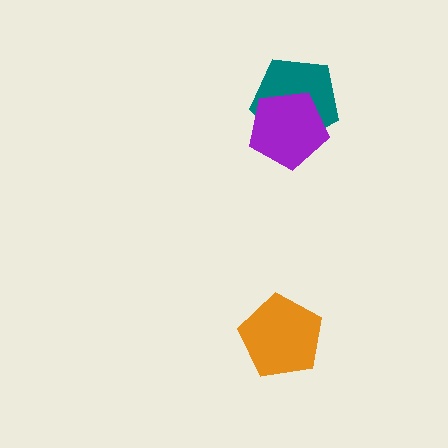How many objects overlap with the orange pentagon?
0 objects overlap with the orange pentagon.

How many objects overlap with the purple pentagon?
1 object overlaps with the purple pentagon.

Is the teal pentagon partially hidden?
Yes, it is partially covered by another shape.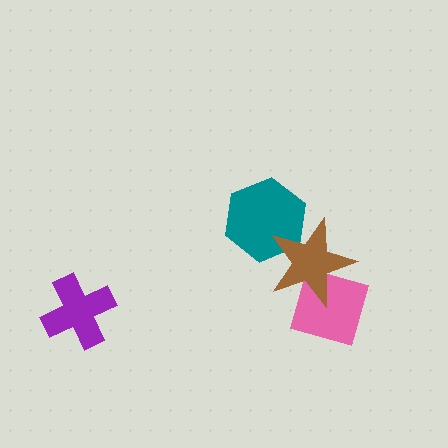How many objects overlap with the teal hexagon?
1 object overlaps with the teal hexagon.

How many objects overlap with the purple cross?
0 objects overlap with the purple cross.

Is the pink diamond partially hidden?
Yes, it is partially covered by another shape.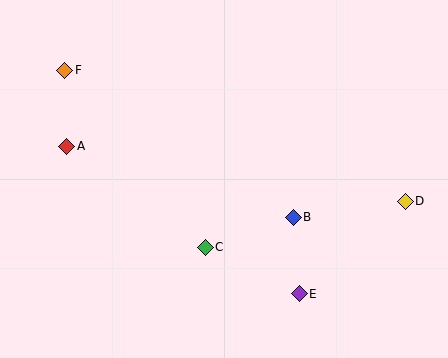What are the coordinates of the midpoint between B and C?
The midpoint between B and C is at (249, 232).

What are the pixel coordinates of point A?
Point A is at (67, 146).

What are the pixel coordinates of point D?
Point D is at (405, 201).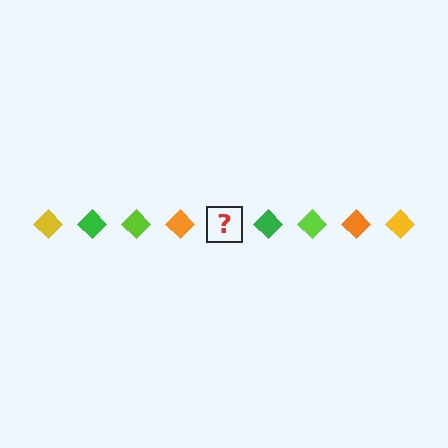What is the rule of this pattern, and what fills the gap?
The rule is that the pattern cycles through yellow, green, lime, orange diamonds. The gap should be filled with a yellow diamond.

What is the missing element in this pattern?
The missing element is a yellow diamond.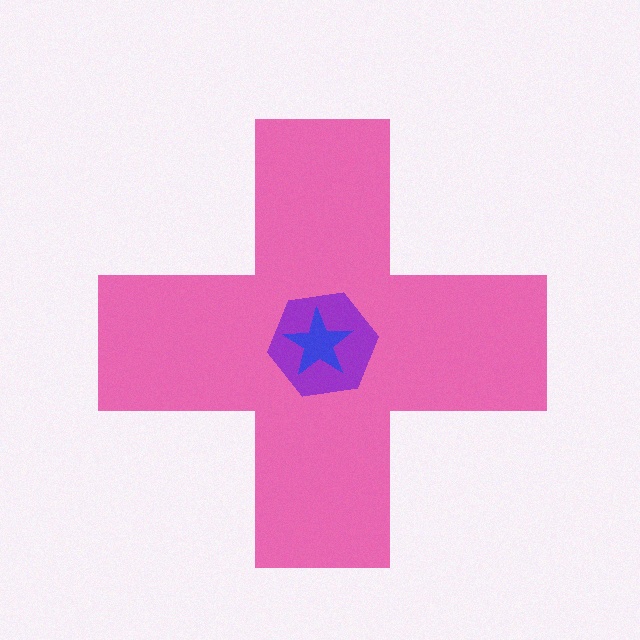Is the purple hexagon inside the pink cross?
Yes.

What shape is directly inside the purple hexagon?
The blue star.